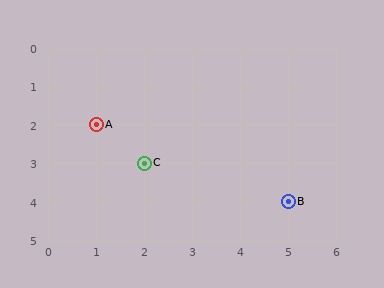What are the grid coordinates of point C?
Point C is at grid coordinates (2, 3).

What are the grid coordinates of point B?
Point B is at grid coordinates (5, 4).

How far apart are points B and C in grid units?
Points B and C are 3 columns and 1 row apart (about 3.2 grid units diagonally).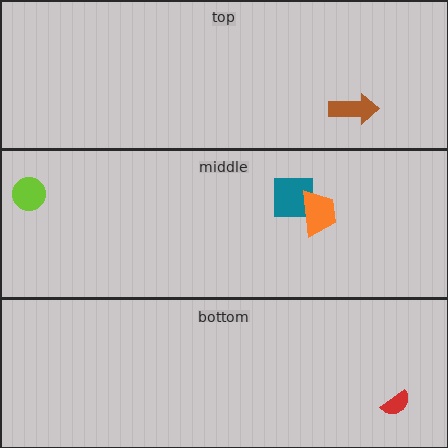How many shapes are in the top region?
1.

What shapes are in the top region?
The brown arrow.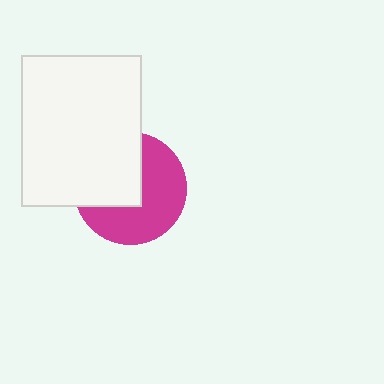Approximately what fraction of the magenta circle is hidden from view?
Roughly 44% of the magenta circle is hidden behind the white rectangle.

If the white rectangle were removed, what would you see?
You would see the complete magenta circle.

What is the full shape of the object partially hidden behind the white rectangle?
The partially hidden object is a magenta circle.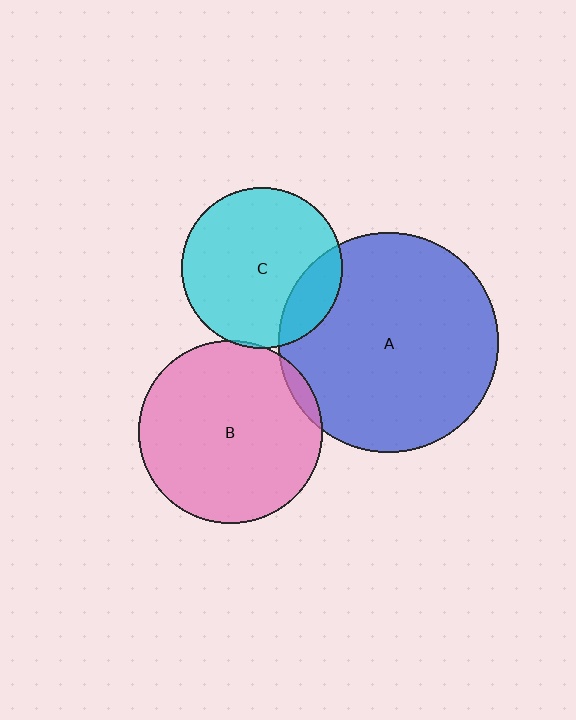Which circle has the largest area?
Circle A (blue).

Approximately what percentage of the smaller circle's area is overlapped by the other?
Approximately 5%.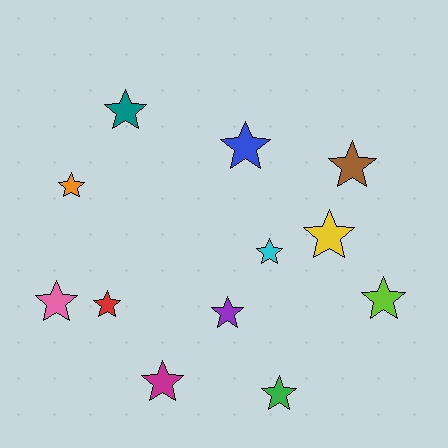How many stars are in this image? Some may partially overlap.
There are 12 stars.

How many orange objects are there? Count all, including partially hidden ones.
There is 1 orange object.